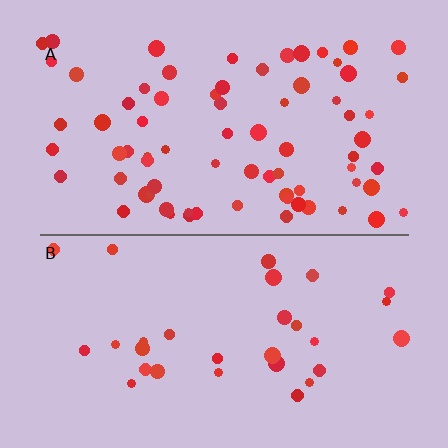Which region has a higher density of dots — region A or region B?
A (the top).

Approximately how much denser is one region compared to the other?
Approximately 2.4× — region A over region B.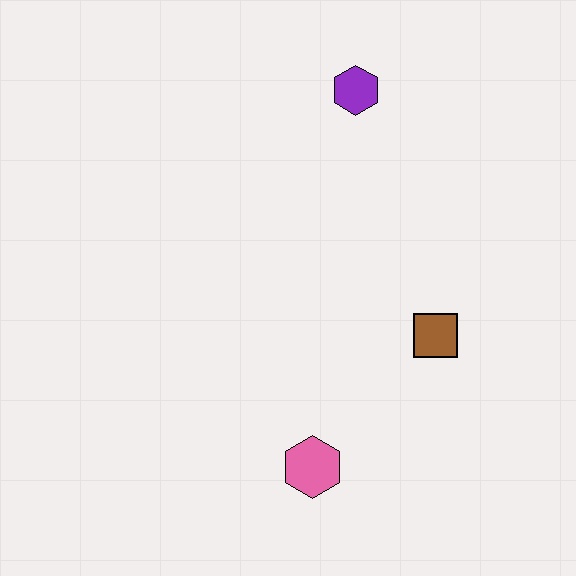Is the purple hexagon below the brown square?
No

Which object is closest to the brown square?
The pink hexagon is closest to the brown square.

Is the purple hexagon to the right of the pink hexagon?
Yes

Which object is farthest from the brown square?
The purple hexagon is farthest from the brown square.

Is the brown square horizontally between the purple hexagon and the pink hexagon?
No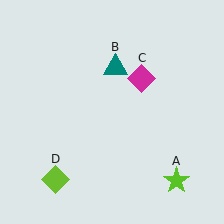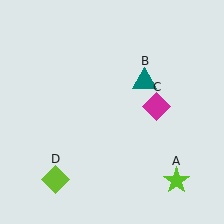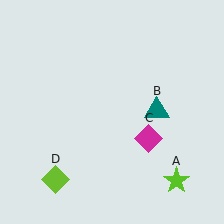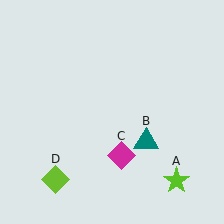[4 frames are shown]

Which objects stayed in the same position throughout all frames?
Lime star (object A) and lime diamond (object D) remained stationary.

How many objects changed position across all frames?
2 objects changed position: teal triangle (object B), magenta diamond (object C).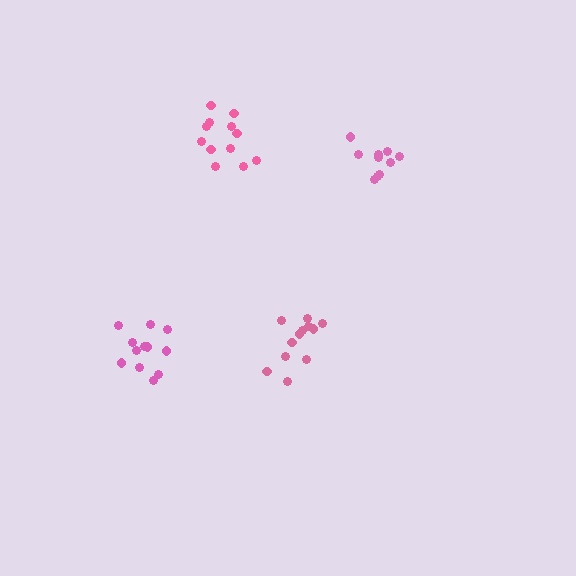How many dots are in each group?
Group 1: 12 dots, Group 2: 12 dots, Group 3: 10 dots, Group 4: 12 dots (46 total).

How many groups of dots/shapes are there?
There are 4 groups.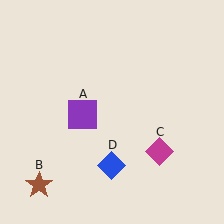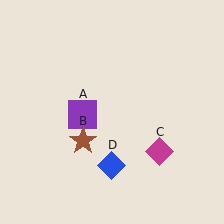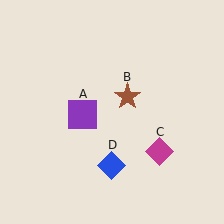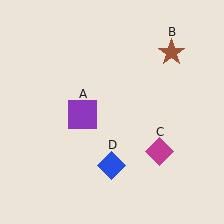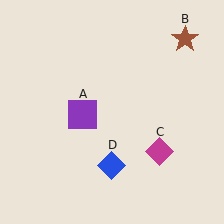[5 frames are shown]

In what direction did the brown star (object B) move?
The brown star (object B) moved up and to the right.